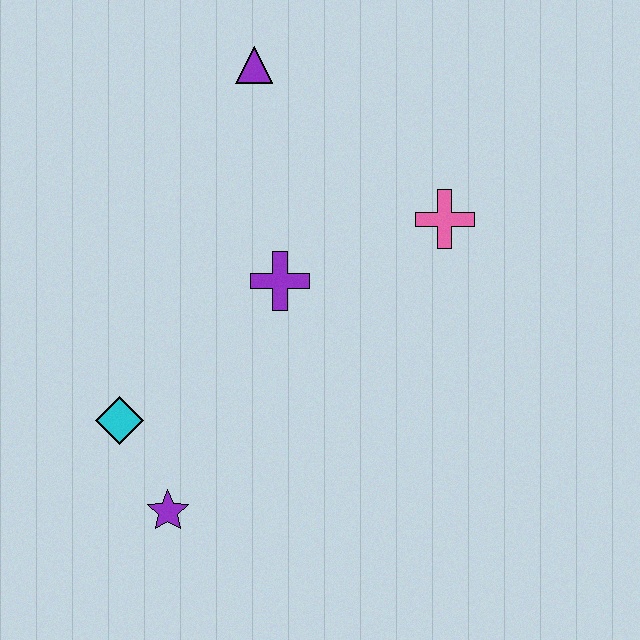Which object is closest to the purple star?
The cyan diamond is closest to the purple star.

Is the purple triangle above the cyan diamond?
Yes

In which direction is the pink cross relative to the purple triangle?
The pink cross is to the right of the purple triangle.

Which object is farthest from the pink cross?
The purple star is farthest from the pink cross.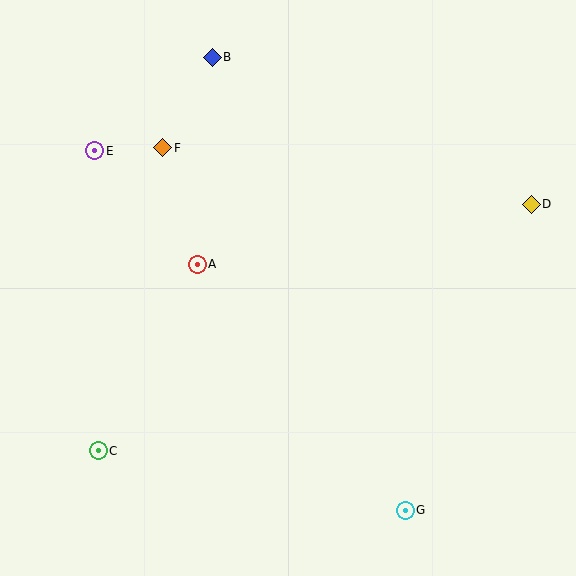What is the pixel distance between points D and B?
The distance between D and B is 351 pixels.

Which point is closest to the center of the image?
Point A at (197, 264) is closest to the center.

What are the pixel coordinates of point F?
Point F is at (163, 148).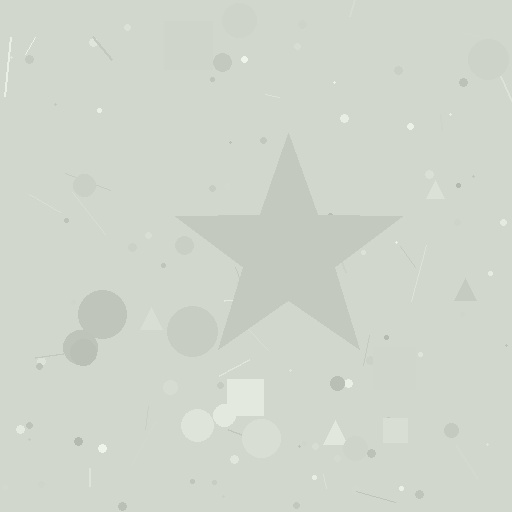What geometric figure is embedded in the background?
A star is embedded in the background.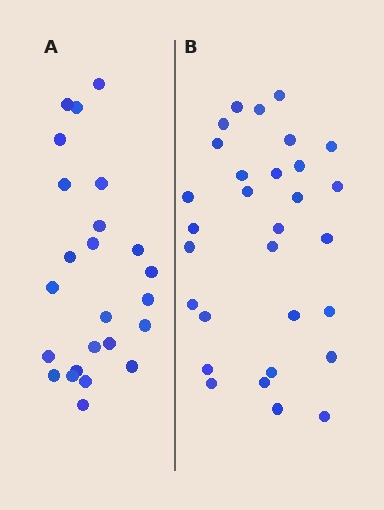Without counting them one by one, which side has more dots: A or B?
Region B (the right region) has more dots.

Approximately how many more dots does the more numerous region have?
Region B has about 6 more dots than region A.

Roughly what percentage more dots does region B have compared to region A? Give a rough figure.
About 25% more.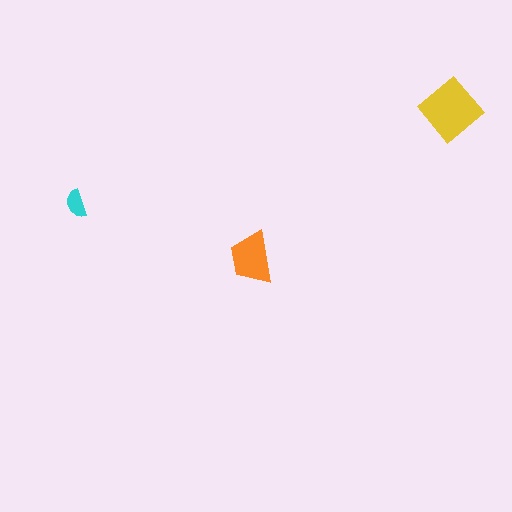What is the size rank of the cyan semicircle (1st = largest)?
3rd.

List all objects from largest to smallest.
The yellow diamond, the orange trapezoid, the cyan semicircle.